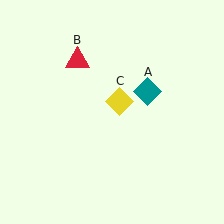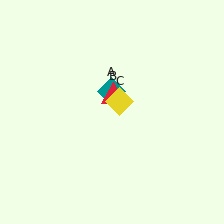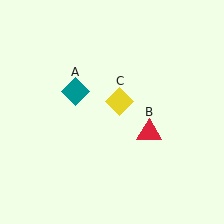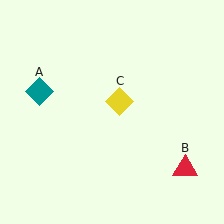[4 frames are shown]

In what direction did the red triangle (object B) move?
The red triangle (object B) moved down and to the right.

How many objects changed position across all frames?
2 objects changed position: teal diamond (object A), red triangle (object B).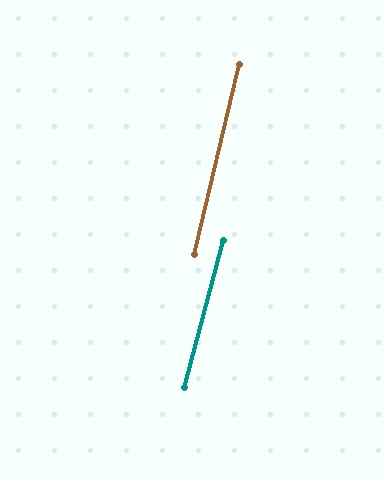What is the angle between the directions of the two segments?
Approximately 1 degree.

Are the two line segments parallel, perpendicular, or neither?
Parallel — their directions differ by only 1.2°.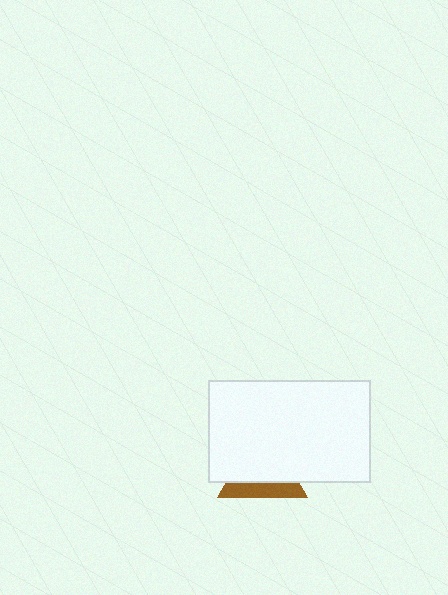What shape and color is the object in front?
The object in front is a white rectangle.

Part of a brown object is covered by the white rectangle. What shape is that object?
It is a triangle.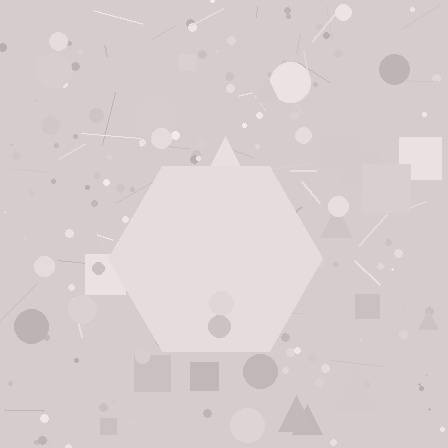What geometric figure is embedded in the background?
A hexagon is embedded in the background.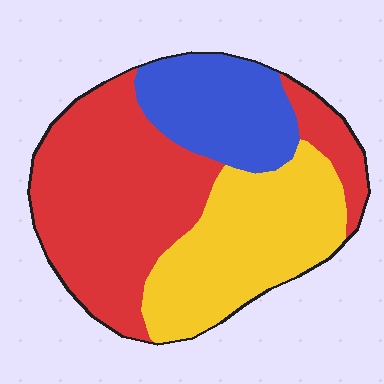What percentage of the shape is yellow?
Yellow covers about 30% of the shape.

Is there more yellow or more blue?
Yellow.